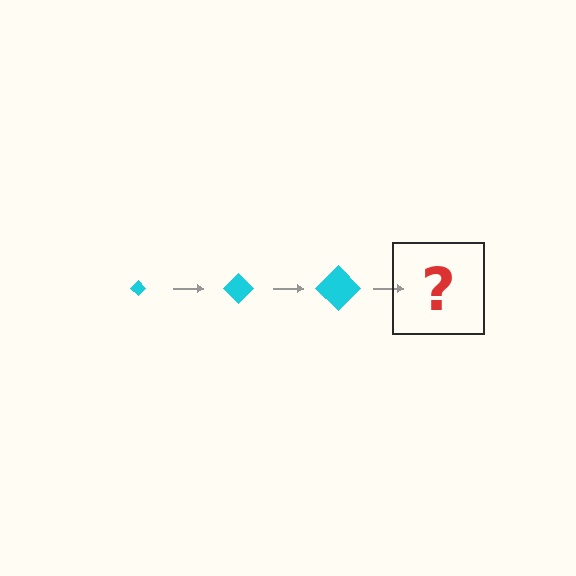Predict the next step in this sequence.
The next step is a cyan diamond, larger than the previous one.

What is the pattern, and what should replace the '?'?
The pattern is that the diamond gets progressively larger each step. The '?' should be a cyan diamond, larger than the previous one.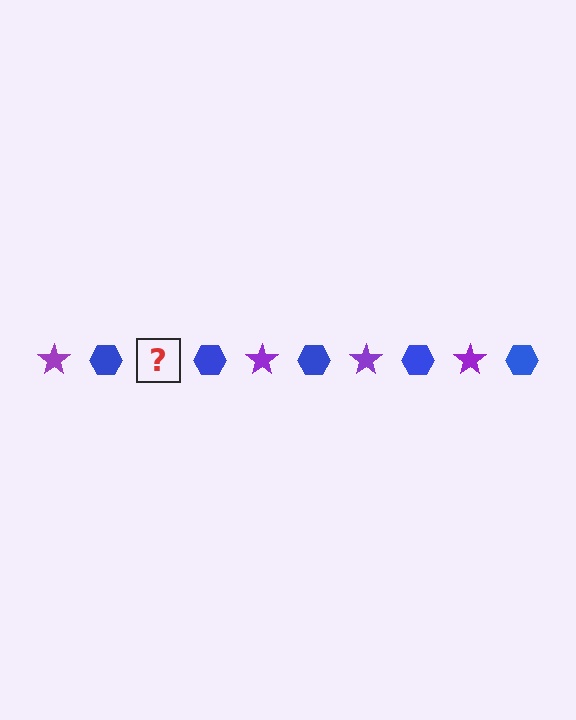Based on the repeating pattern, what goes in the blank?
The blank should be a purple star.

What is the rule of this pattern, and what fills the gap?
The rule is that the pattern alternates between purple star and blue hexagon. The gap should be filled with a purple star.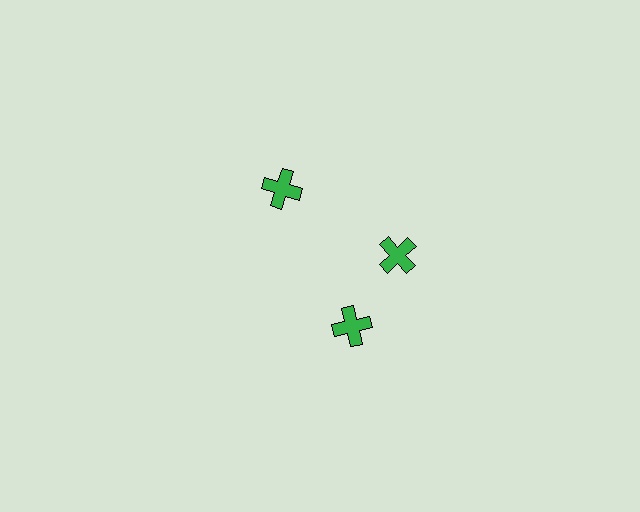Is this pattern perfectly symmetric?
No. The 3 green crosses are arranged in a ring, but one element near the 7 o'clock position is rotated out of alignment along the ring, breaking the 3-fold rotational symmetry.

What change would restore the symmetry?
The symmetry would be restored by rotating it back into even spacing with its neighbors so that all 3 crosses sit at equal angles and equal distance from the center.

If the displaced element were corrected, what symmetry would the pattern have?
It would have 3-fold rotational symmetry — the pattern would map onto itself every 120 degrees.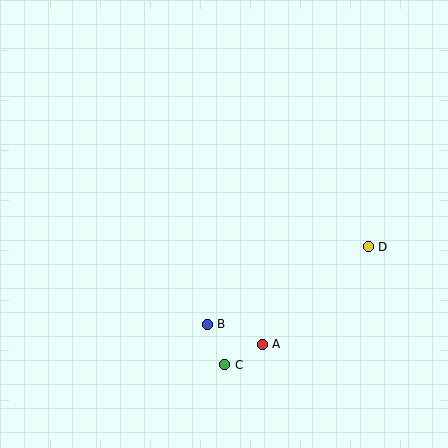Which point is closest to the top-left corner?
Point B is closest to the top-left corner.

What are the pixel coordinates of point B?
Point B is at (207, 324).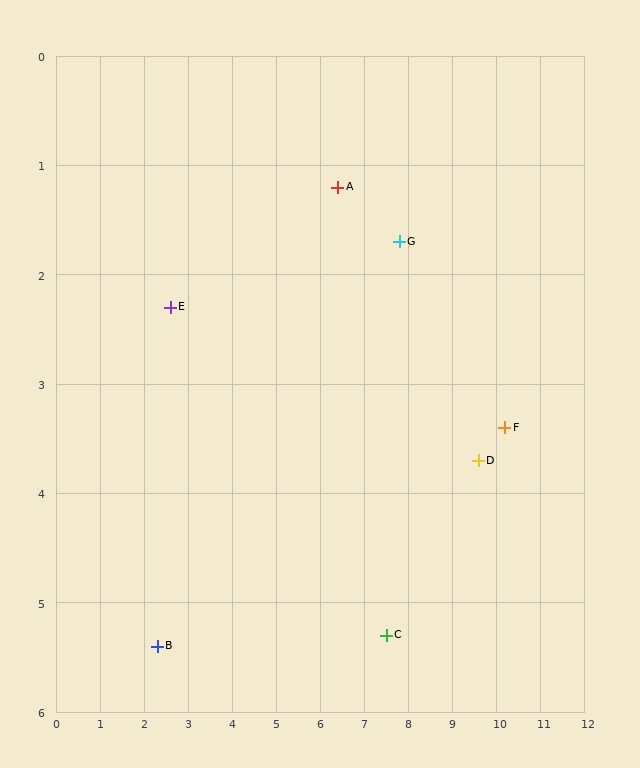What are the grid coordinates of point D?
Point D is at approximately (9.6, 3.7).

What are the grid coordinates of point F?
Point F is at approximately (10.2, 3.4).